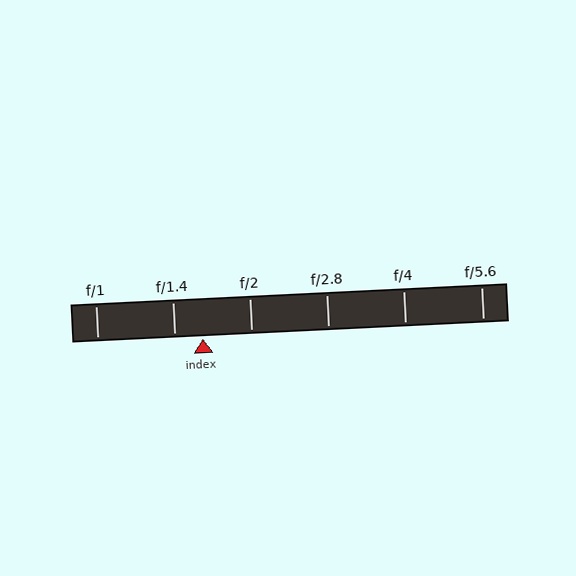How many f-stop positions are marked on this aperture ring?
There are 6 f-stop positions marked.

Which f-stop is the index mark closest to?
The index mark is closest to f/1.4.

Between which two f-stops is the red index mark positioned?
The index mark is between f/1.4 and f/2.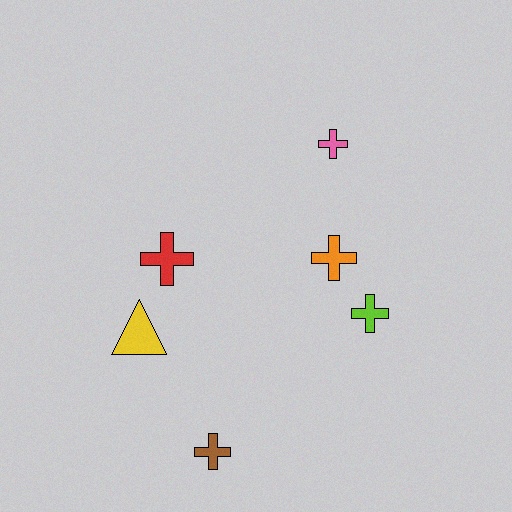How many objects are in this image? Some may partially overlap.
There are 6 objects.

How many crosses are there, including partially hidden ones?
There are 5 crosses.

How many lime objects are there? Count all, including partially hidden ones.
There is 1 lime object.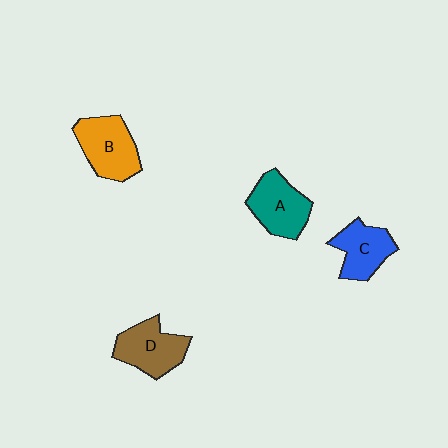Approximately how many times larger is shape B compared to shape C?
Approximately 1.2 times.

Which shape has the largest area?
Shape B (orange).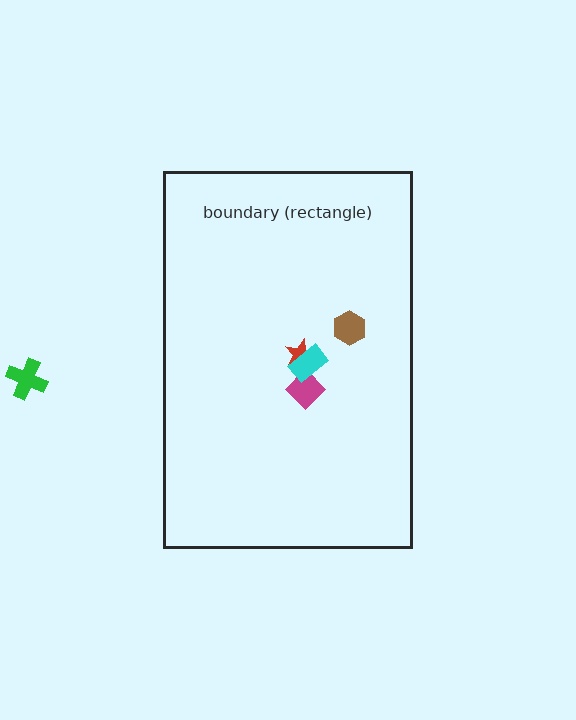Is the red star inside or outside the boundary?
Inside.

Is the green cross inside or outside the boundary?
Outside.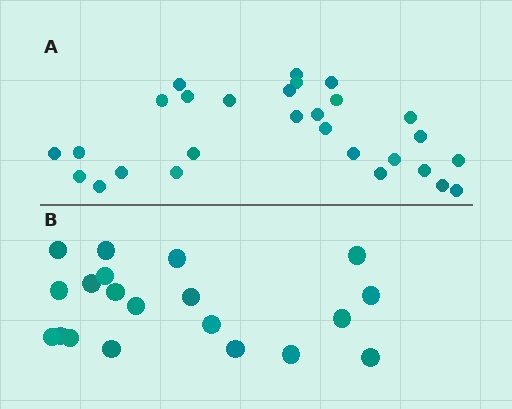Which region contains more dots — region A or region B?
Region A (the top region) has more dots.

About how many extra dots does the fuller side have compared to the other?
Region A has roughly 8 or so more dots than region B.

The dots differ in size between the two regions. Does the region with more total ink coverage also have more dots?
No. Region B has more total ink coverage because its dots are larger, but region A actually contains more individual dots. Total area can be misleading — the number of items is what matters here.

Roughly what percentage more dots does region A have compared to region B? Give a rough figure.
About 40% more.